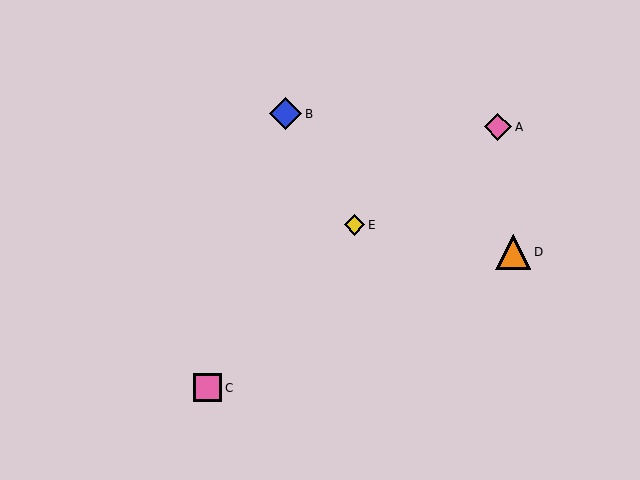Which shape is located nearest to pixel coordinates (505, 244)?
The orange triangle (labeled D) at (513, 252) is nearest to that location.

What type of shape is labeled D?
Shape D is an orange triangle.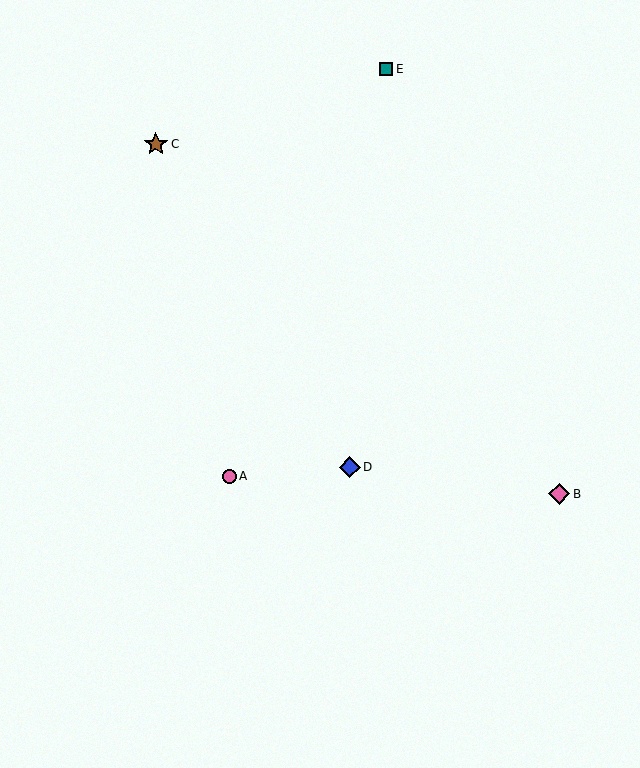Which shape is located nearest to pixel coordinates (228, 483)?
The pink circle (labeled A) at (230, 476) is nearest to that location.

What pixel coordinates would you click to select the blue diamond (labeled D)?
Click at (350, 467) to select the blue diamond D.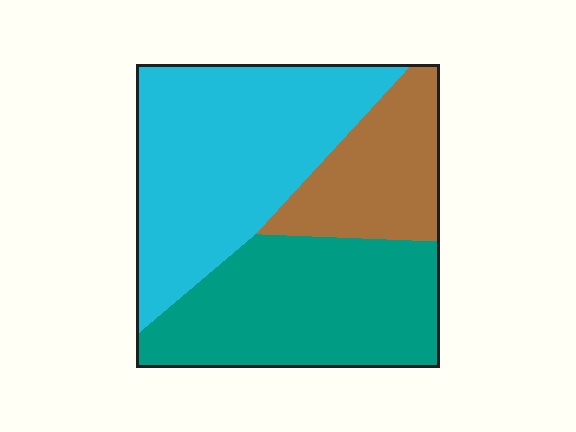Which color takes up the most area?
Cyan, at roughly 45%.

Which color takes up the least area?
Brown, at roughly 20%.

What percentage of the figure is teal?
Teal takes up between a third and a half of the figure.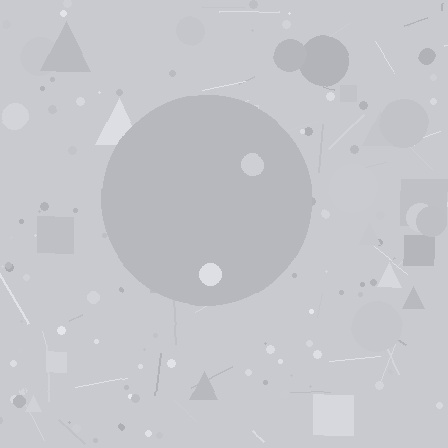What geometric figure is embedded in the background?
A circle is embedded in the background.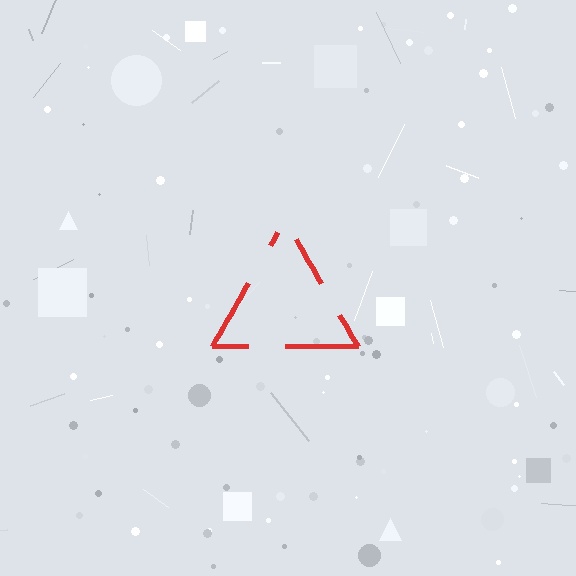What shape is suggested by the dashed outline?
The dashed outline suggests a triangle.